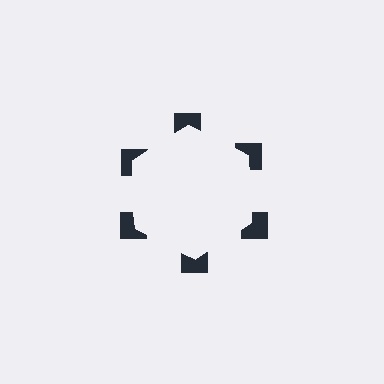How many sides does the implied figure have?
6 sides.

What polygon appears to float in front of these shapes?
An illusory hexagon — its edges are inferred from the aligned wedge cuts in the notched squares, not physically drawn.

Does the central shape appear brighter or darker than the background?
It typically appears slightly brighter than the background, even though no actual brightness change is drawn.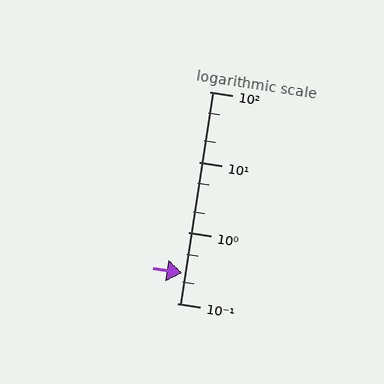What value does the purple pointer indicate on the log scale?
The pointer indicates approximately 0.27.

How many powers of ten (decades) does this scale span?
The scale spans 3 decades, from 0.1 to 100.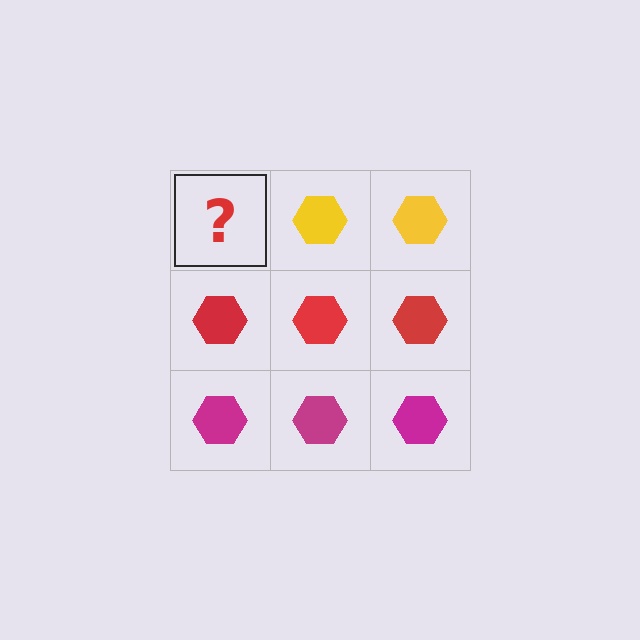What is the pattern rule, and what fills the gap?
The rule is that each row has a consistent color. The gap should be filled with a yellow hexagon.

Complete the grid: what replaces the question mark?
The question mark should be replaced with a yellow hexagon.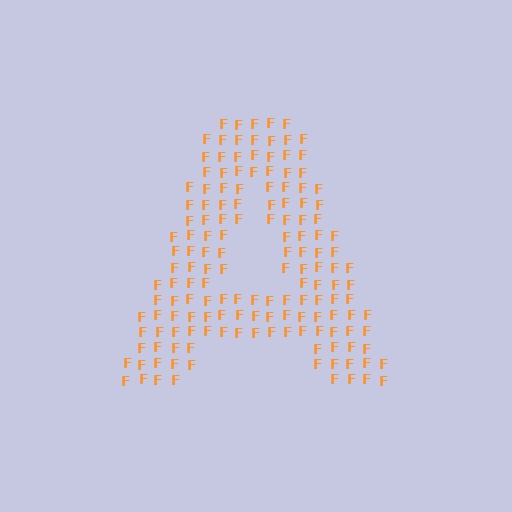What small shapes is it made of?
It is made of small letter F's.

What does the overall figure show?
The overall figure shows the letter A.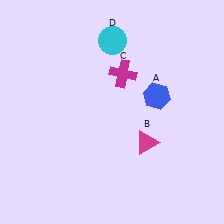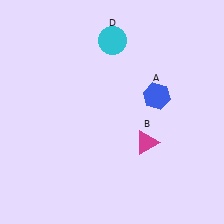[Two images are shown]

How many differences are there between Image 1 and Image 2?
There is 1 difference between the two images.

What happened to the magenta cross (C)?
The magenta cross (C) was removed in Image 2. It was in the top-right area of Image 1.